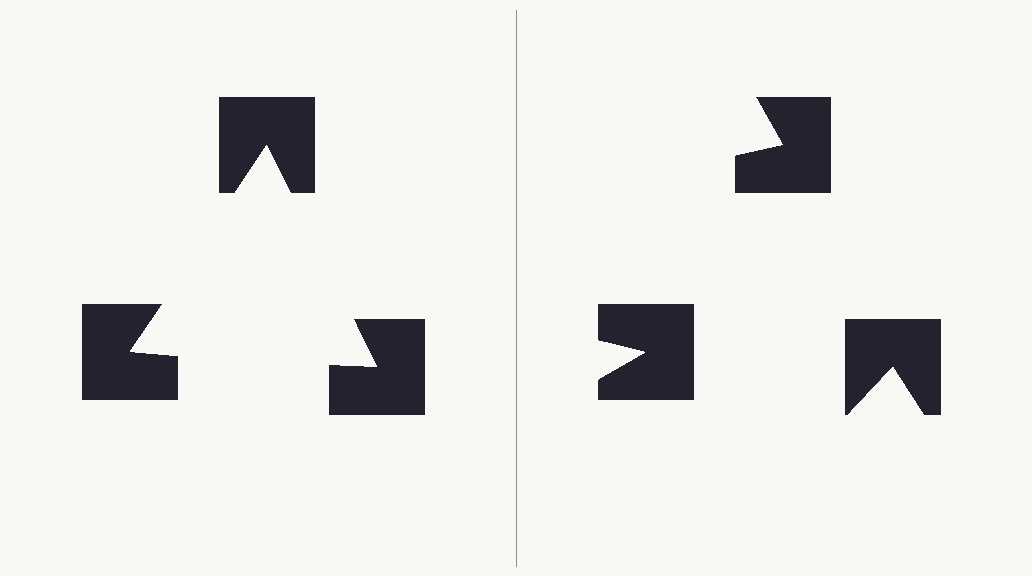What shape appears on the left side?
An illusory triangle.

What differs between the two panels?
The notched squares are positioned identically on both sides; only the wedge orientations differ. On the left they align to a triangle; on the right they are misaligned.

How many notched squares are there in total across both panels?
6 — 3 on each side.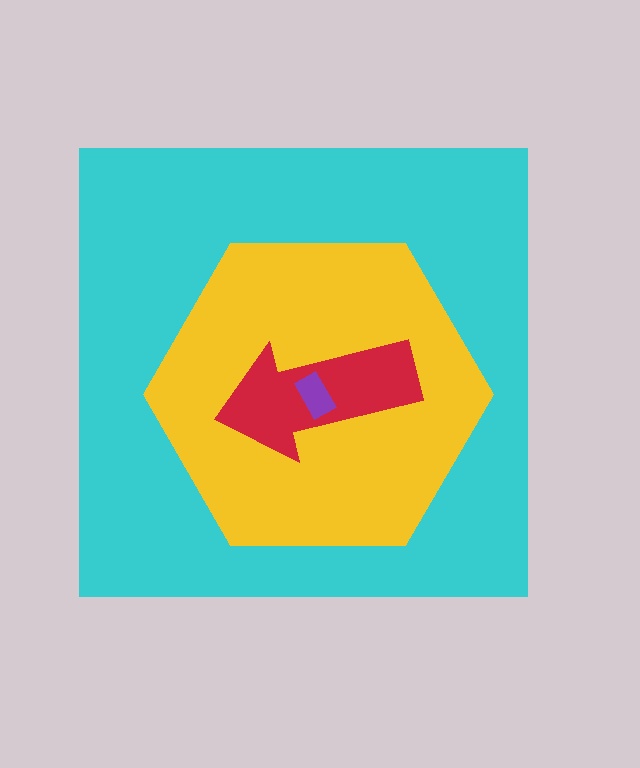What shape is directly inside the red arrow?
The purple rectangle.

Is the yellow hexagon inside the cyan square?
Yes.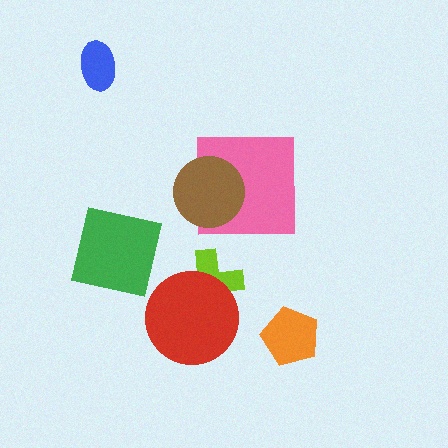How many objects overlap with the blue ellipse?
0 objects overlap with the blue ellipse.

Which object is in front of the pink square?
The brown circle is in front of the pink square.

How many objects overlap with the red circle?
1 object overlaps with the red circle.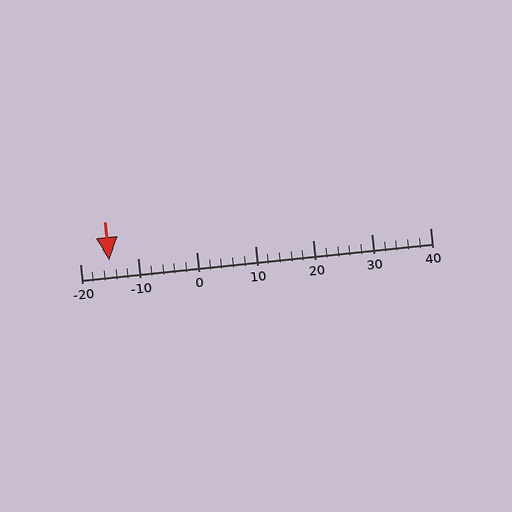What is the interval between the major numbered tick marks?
The major tick marks are spaced 10 units apart.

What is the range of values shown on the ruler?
The ruler shows values from -20 to 40.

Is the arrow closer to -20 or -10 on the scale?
The arrow is closer to -10.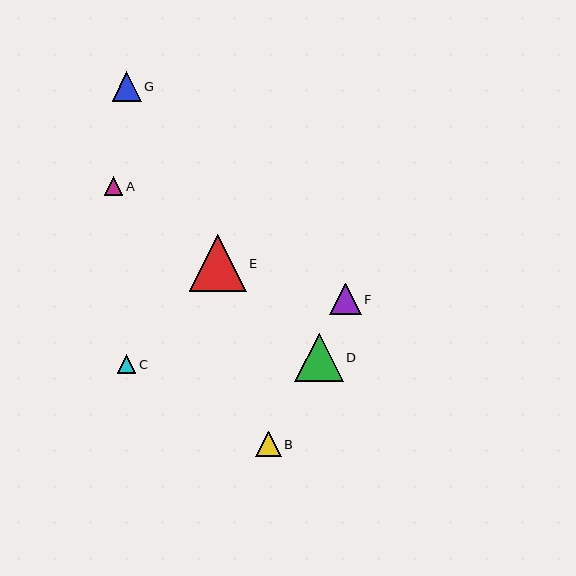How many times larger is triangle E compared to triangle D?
Triangle E is approximately 1.2 times the size of triangle D.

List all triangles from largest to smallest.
From largest to smallest: E, D, F, G, B, A, C.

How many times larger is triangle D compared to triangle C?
Triangle D is approximately 2.6 times the size of triangle C.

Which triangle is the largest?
Triangle E is the largest with a size of approximately 57 pixels.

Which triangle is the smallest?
Triangle C is the smallest with a size of approximately 19 pixels.